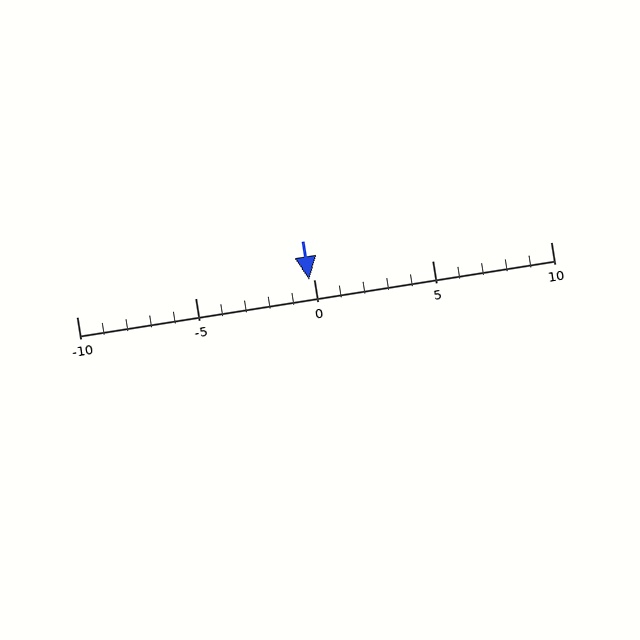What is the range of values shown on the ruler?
The ruler shows values from -10 to 10.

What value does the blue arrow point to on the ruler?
The blue arrow points to approximately 0.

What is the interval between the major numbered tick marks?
The major tick marks are spaced 5 units apart.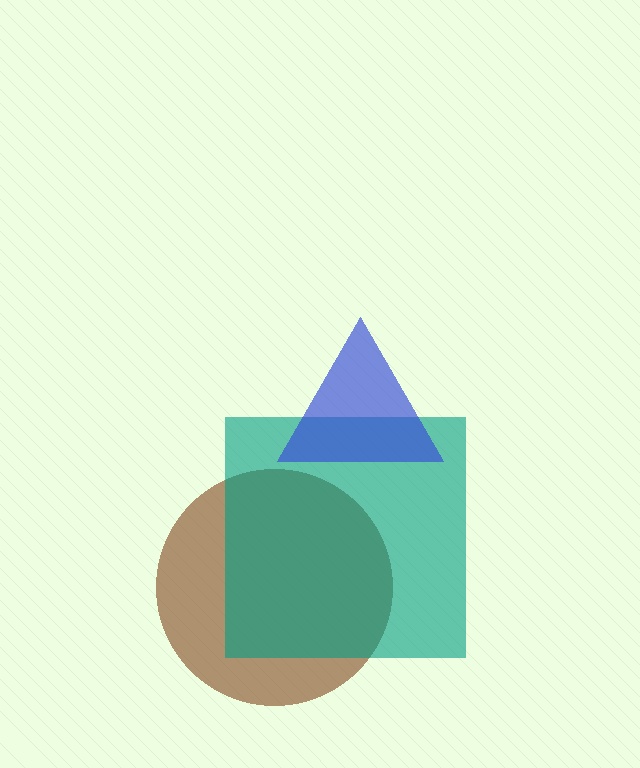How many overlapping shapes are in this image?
There are 3 overlapping shapes in the image.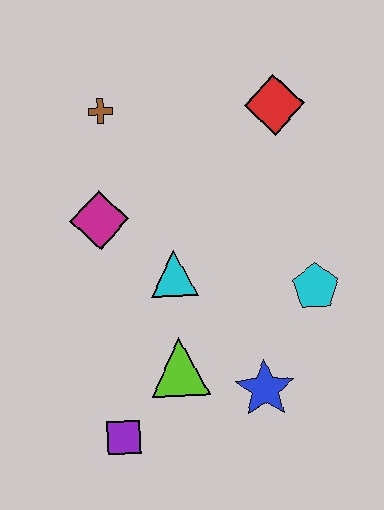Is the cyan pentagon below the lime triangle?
No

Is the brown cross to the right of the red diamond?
No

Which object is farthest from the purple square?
The red diamond is farthest from the purple square.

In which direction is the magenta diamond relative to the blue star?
The magenta diamond is above the blue star.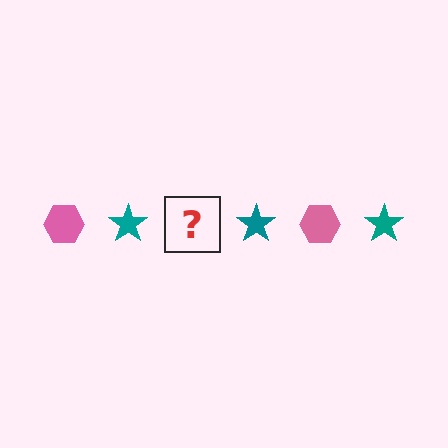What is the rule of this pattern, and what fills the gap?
The rule is that the pattern alternates between pink hexagon and teal star. The gap should be filled with a pink hexagon.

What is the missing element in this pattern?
The missing element is a pink hexagon.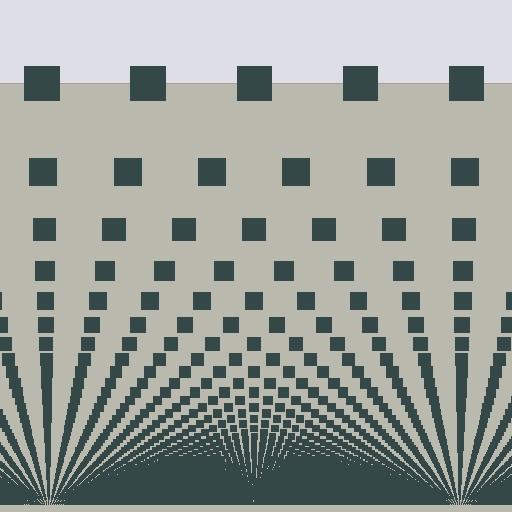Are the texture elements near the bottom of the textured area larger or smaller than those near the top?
Smaller. The gradient is inverted — elements near the bottom are smaller and denser.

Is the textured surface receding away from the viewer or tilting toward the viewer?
The surface appears to tilt toward the viewer. Texture elements get larger and sparser toward the top.